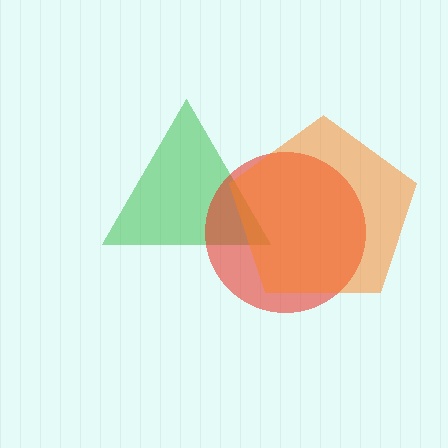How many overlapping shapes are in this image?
There are 3 overlapping shapes in the image.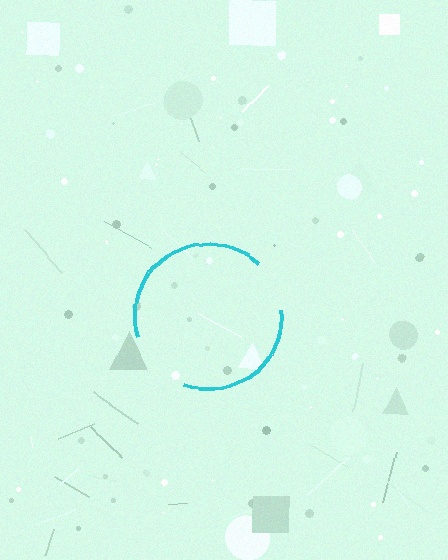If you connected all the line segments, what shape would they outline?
They would outline a circle.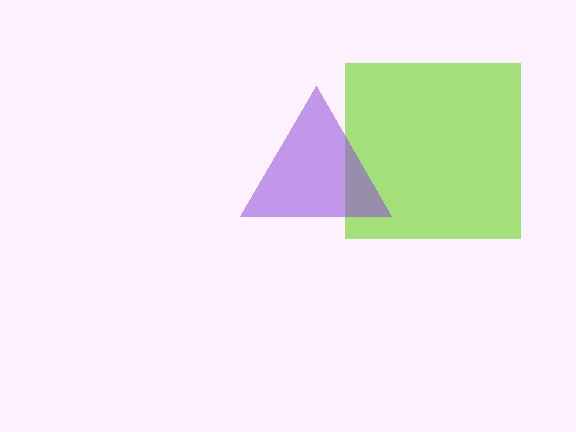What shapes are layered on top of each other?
The layered shapes are: a lime square, a purple triangle.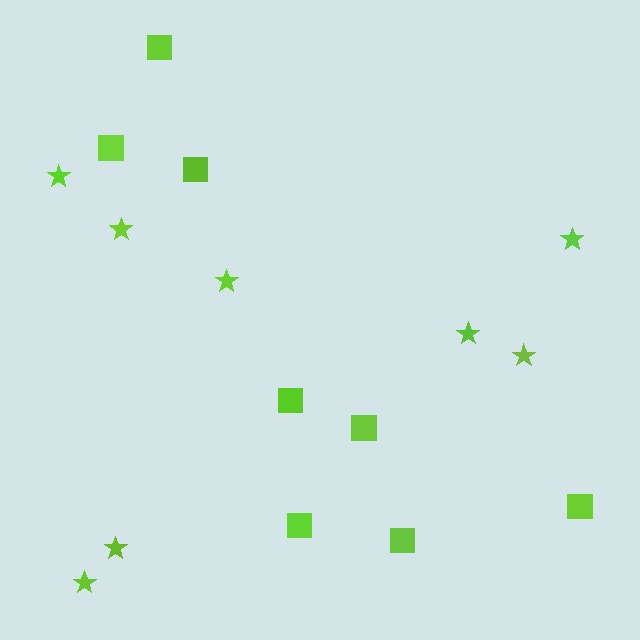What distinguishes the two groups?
There are 2 groups: one group of stars (8) and one group of squares (8).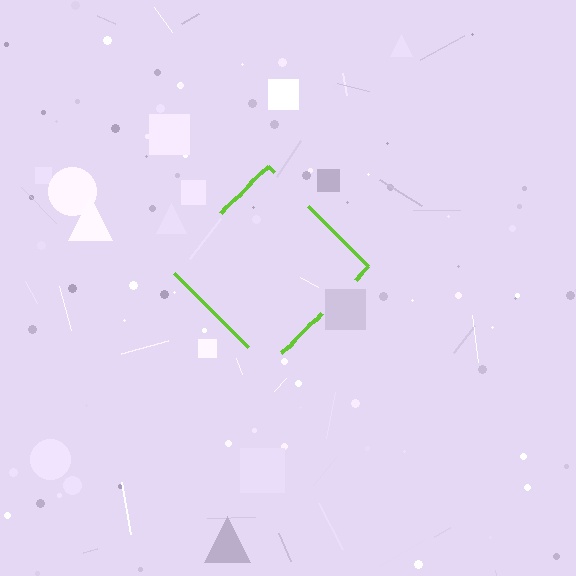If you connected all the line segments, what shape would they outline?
They would outline a diamond.